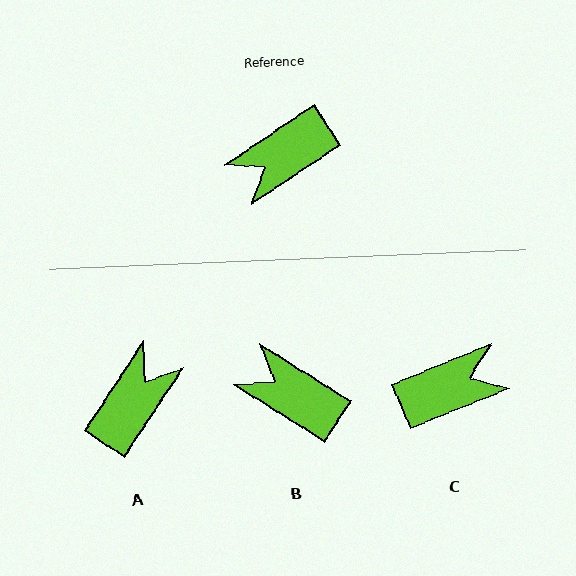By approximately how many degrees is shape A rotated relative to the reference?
Approximately 157 degrees clockwise.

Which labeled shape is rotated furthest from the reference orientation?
C, about 168 degrees away.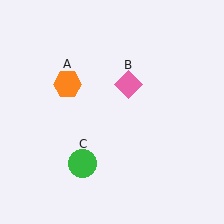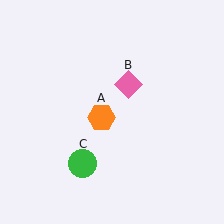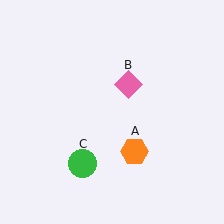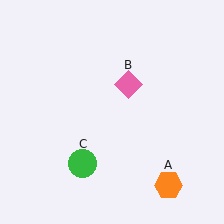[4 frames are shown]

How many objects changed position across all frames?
1 object changed position: orange hexagon (object A).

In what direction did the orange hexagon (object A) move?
The orange hexagon (object A) moved down and to the right.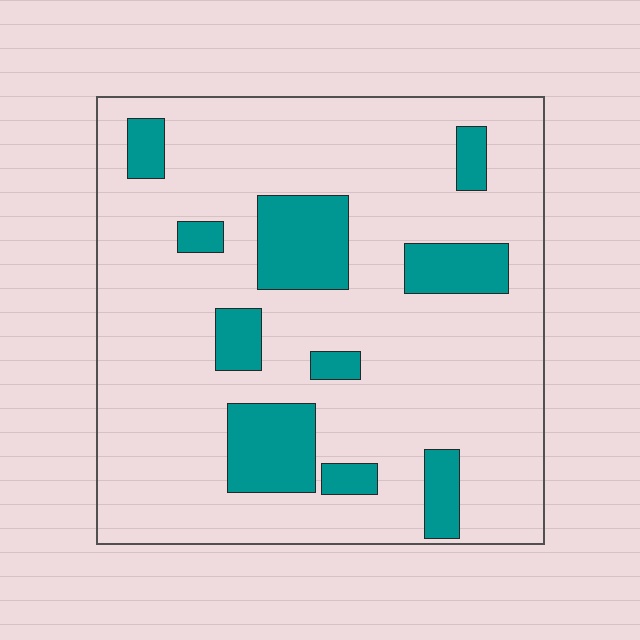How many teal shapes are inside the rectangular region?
10.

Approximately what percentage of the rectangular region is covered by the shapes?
Approximately 20%.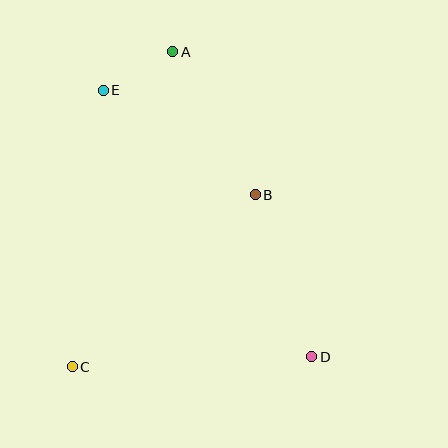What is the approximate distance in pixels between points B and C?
The distance between B and C is approximately 251 pixels.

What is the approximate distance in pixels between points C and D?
The distance between C and D is approximately 240 pixels.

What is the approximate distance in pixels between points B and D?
The distance between B and D is approximately 171 pixels.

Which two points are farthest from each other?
Points D and E are farthest from each other.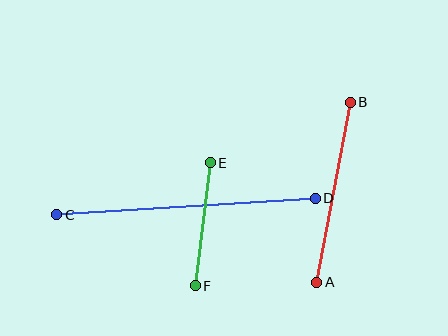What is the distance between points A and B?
The distance is approximately 183 pixels.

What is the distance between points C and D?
The distance is approximately 259 pixels.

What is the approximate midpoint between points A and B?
The midpoint is at approximately (333, 192) pixels.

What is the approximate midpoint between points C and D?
The midpoint is at approximately (186, 207) pixels.